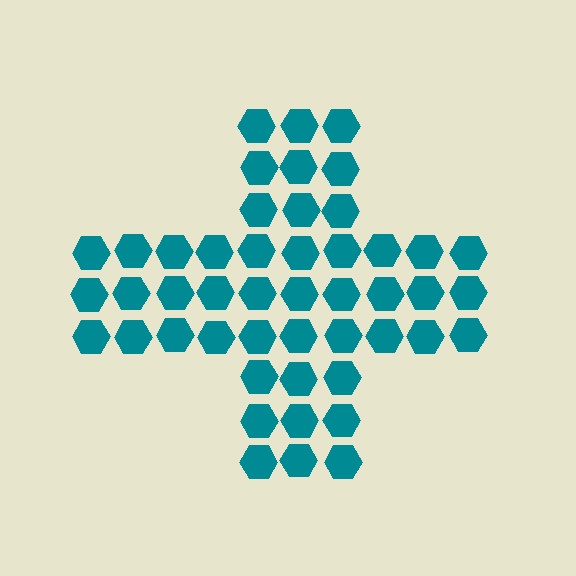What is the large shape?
The large shape is a cross.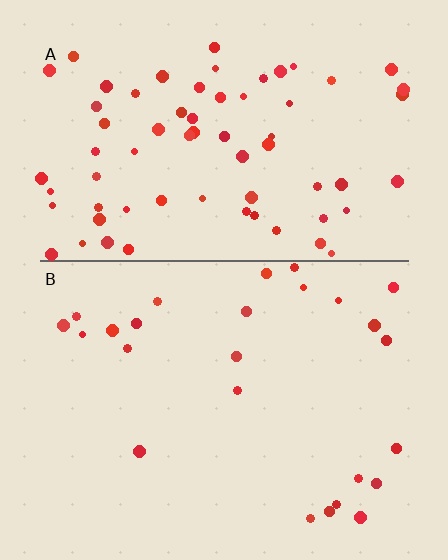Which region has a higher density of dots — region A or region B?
A (the top).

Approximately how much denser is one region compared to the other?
Approximately 2.6× — region A over region B.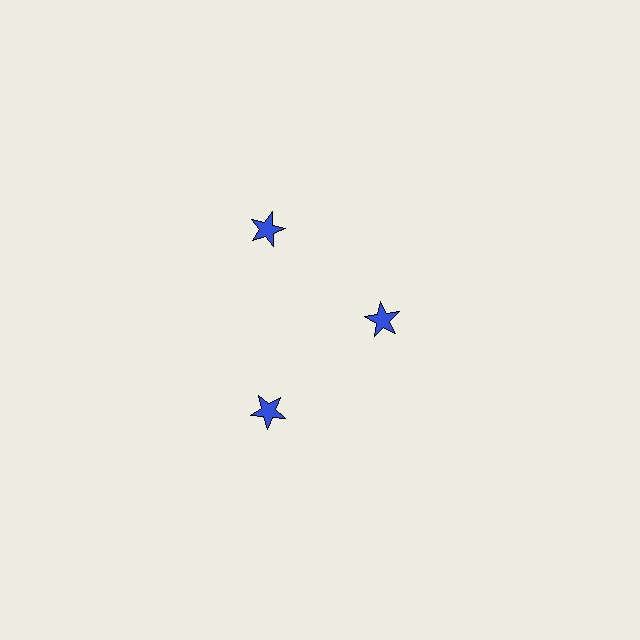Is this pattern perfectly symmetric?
No. The 3 blue stars are arranged in a ring, but one element near the 3 o'clock position is pulled inward toward the center, breaking the 3-fold rotational symmetry.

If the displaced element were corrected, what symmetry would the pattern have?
It would have 3-fold rotational symmetry — the pattern would map onto itself every 120 degrees.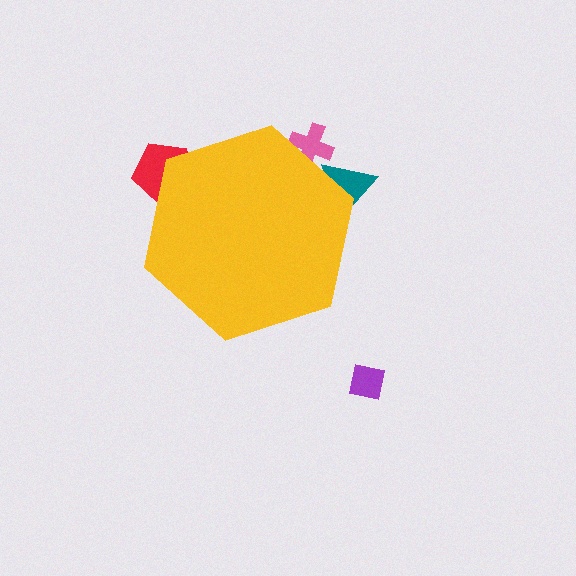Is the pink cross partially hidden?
Yes, the pink cross is partially hidden behind the yellow hexagon.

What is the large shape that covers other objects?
A yellow hexagon.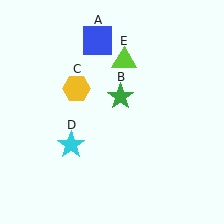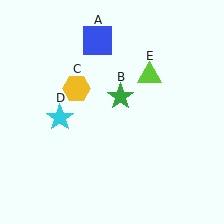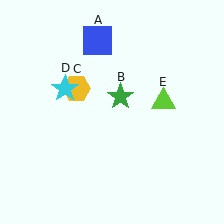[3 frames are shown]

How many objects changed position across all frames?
2 objects changed position: cyan star (object D), lime triangle (object E).